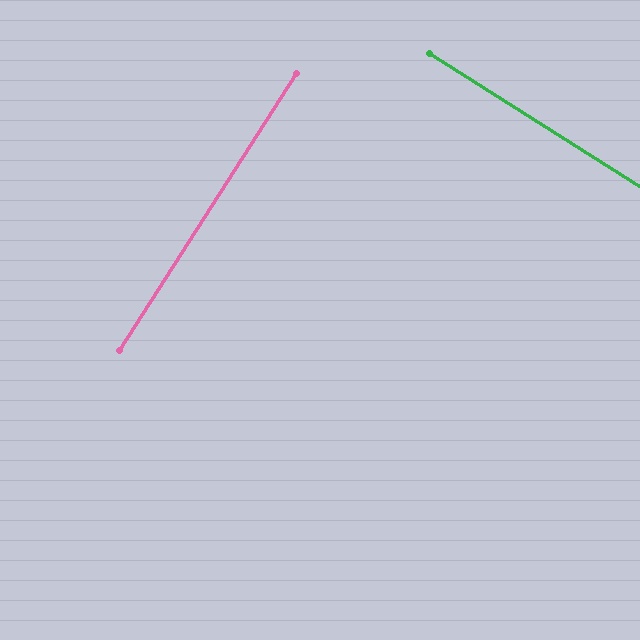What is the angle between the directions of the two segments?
Approximately 90 degrees.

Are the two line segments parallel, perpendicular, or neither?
Perpendicular — they meet at approximately 90°.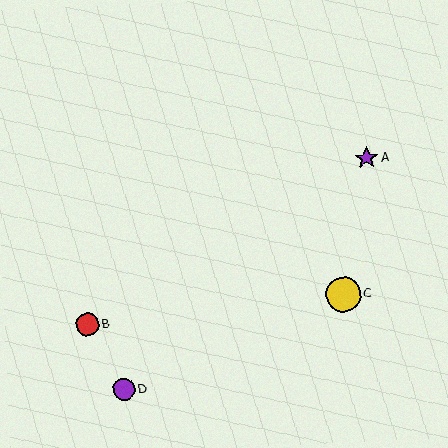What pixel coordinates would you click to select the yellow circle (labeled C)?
Click at (343, 294) to select the yellow circle C.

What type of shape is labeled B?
Shape B is a red circle.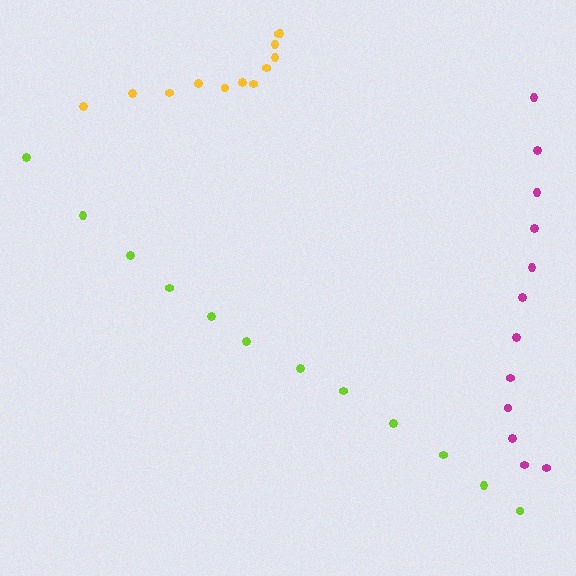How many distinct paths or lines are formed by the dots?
There are 3 distinct paths.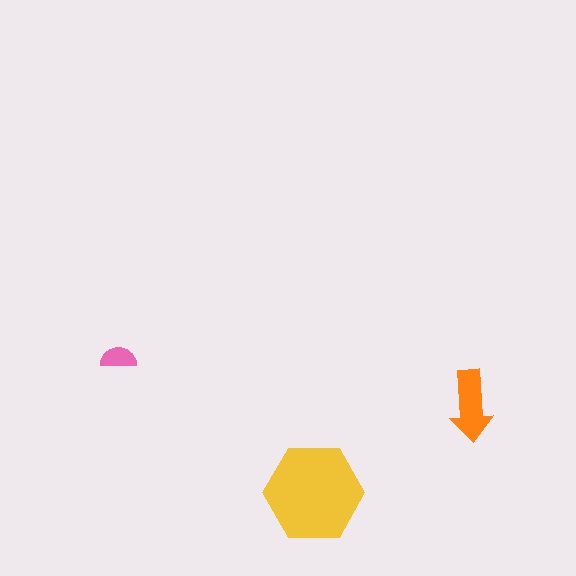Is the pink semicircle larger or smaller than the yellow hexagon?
Smaller.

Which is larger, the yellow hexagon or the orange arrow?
The yellow hexagon.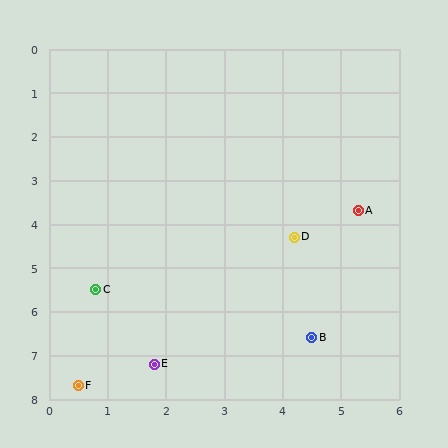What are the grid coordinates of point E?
Point E is at approximately (1.8, 7.2).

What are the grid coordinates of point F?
Point F is at approximately (0.5, 7.7).